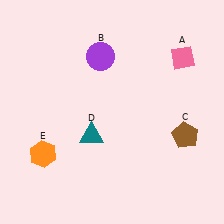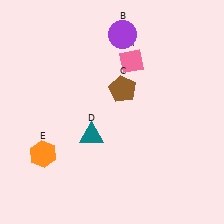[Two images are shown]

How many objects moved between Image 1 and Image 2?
3 objects moved between the two images.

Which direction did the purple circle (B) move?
The purple circle (B) moved up.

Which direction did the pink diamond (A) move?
The pink diamond (A) moved left.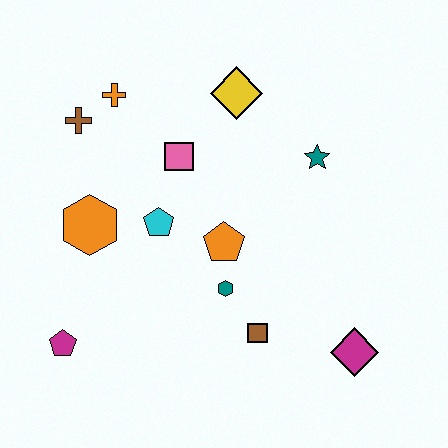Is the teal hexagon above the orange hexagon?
No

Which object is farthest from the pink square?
The magenta diamond is farthest from the pink square.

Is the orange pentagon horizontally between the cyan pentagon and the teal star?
Yes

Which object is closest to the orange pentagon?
The teal hexagon is closest to the orange pentagon.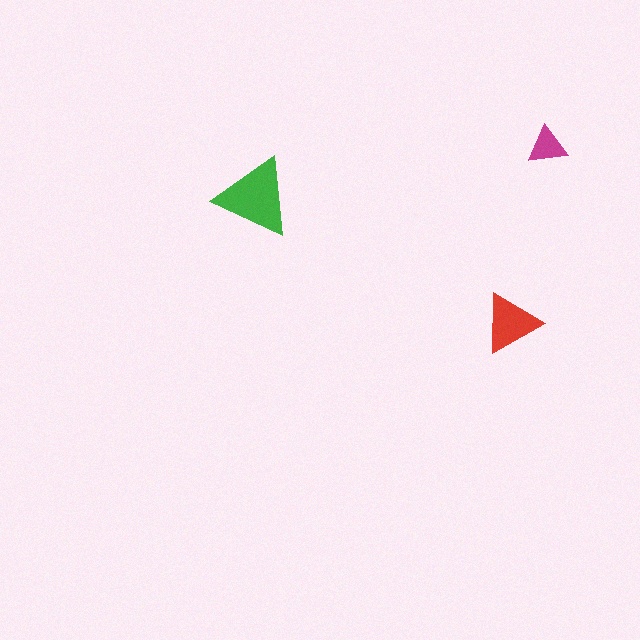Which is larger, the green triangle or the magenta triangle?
The green one.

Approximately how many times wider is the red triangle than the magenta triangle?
About 1.5 times wider.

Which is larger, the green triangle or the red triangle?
The green one.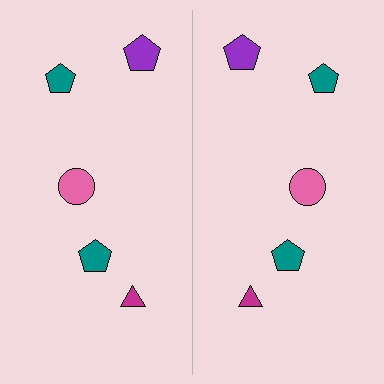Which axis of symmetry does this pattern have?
The pattern has a vertical axis of symmetry running through the center of the image.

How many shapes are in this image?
There are 10 shapes in this image.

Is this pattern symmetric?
Yes, this pattern has bilateral (reflection) symmetry.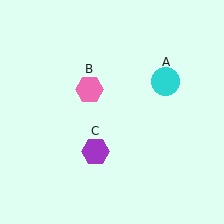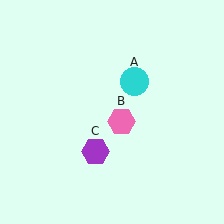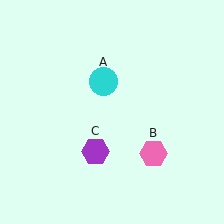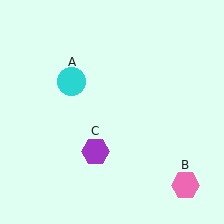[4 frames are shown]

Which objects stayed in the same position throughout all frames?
Purple hexagon (object C) remained stationary.